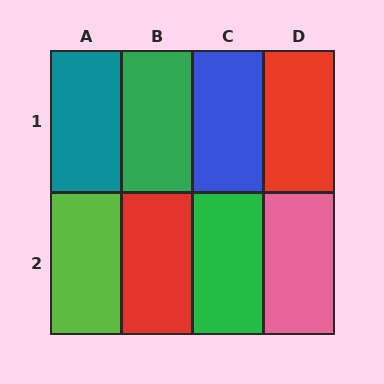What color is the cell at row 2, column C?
Green.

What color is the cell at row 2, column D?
Pink.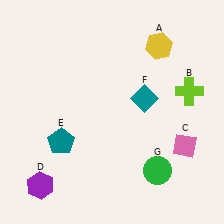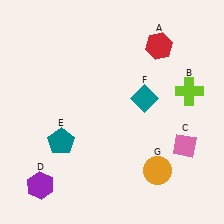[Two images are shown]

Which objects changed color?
A changed from yellow to red. G changed from green to orange.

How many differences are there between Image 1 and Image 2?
There are 2 differences between the two images.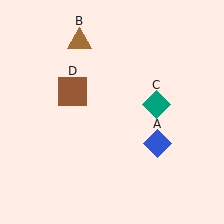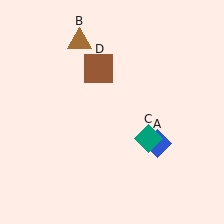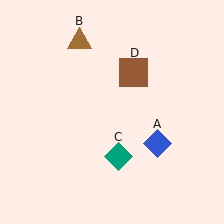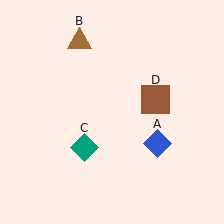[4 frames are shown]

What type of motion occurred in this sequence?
The teal diamond (object C), brown square (object D) rotated clockwise around the center of the scene.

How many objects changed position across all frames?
2 objects changed position: teal diamond (object C), brown square (object D).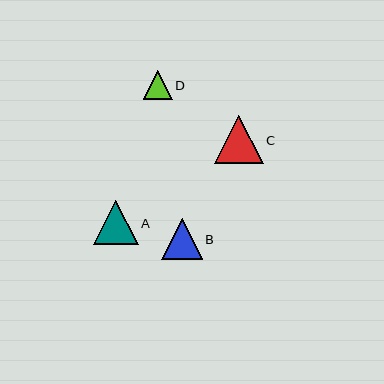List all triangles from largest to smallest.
From largest to smallest: C, A, B, D.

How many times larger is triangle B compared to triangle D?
Triangle B is approximately 1.4 times the size of triangle D.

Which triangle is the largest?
Triangle C is the largest with a size of approximately 49 pixels.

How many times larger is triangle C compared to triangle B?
Triangle C is approximately 1.2 times the size of triangle B.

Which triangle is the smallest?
Triangle D is the smallest with a size of approximately 29 pixels.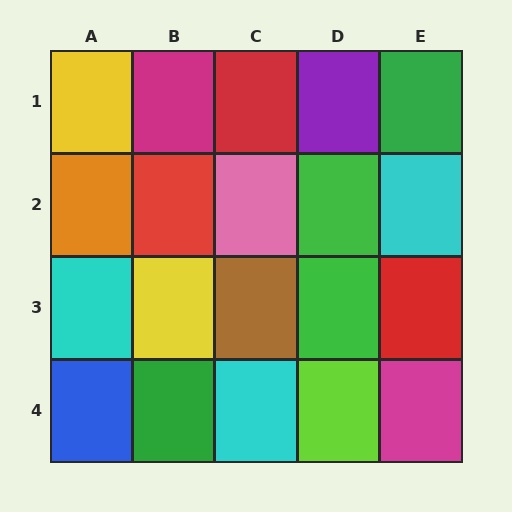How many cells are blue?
1 cell is blue.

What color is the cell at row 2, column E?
Cyan.